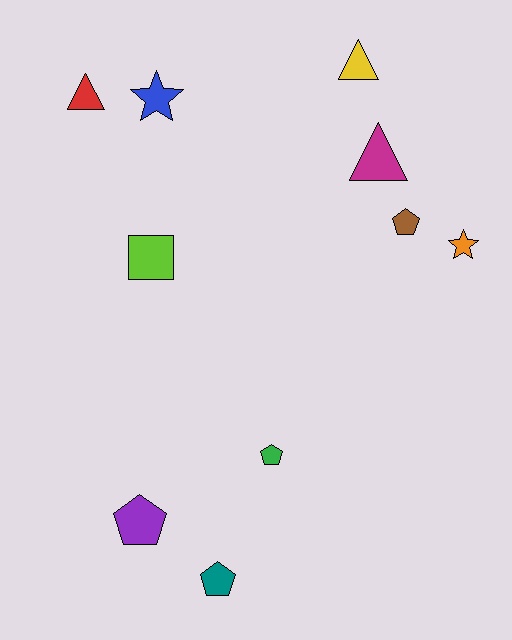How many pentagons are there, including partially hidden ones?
There are 4 pentagons.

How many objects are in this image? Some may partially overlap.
There are 10 objects.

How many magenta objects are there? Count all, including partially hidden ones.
There is 1 magenta object.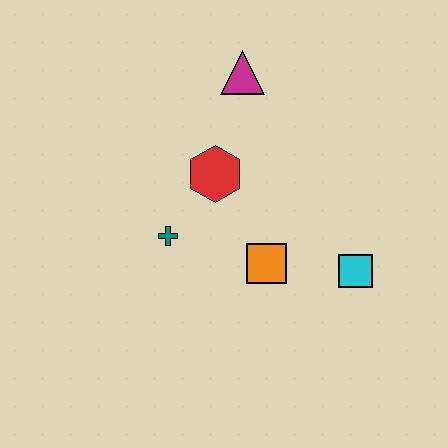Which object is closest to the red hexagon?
The teal cross is closest to the red hexagon.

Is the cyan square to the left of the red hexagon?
No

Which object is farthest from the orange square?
The magenta triangle is farthest from the orange square.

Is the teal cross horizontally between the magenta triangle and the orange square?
No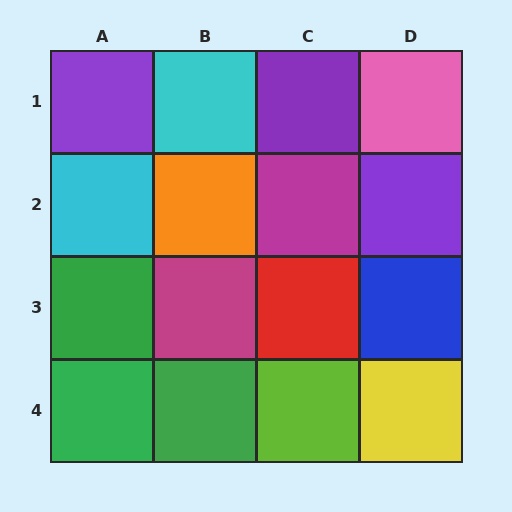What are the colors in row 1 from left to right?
Purple, cyan, purple, pink.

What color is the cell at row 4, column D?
Yellow.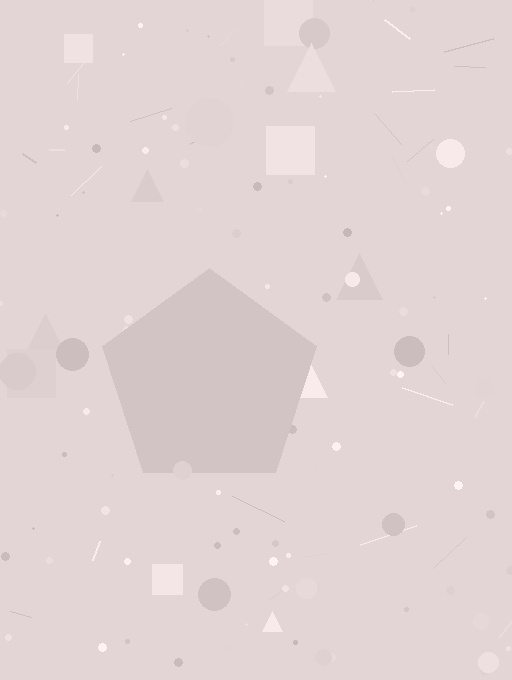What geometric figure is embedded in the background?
A pentagon is embedded in the background.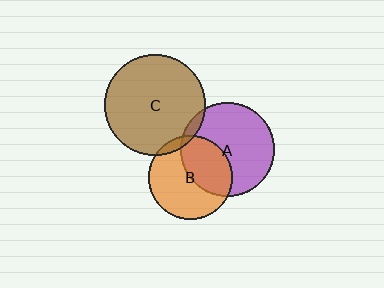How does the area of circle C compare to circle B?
Approximately 1.5 times.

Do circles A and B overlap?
Yes.